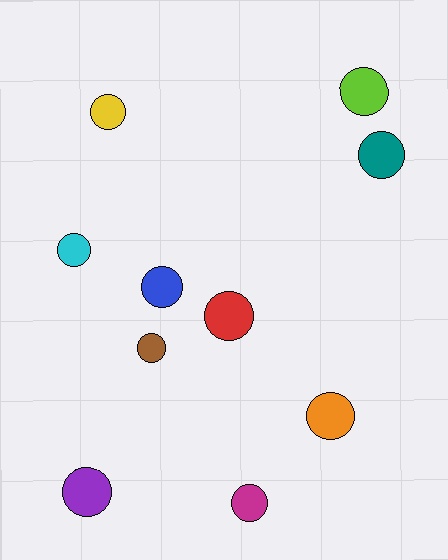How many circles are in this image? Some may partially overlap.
There are 10 circles.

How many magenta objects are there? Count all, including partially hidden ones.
There is 1 magenta object.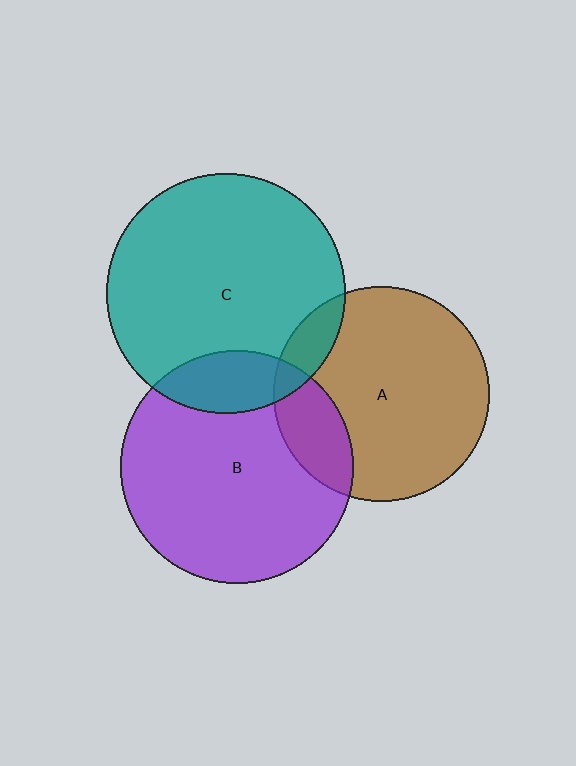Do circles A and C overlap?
Yes.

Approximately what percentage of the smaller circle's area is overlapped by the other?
Approximately 10%.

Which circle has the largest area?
Circle C (teal).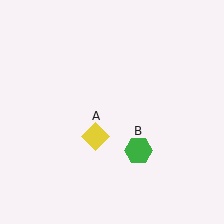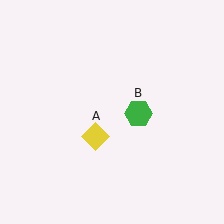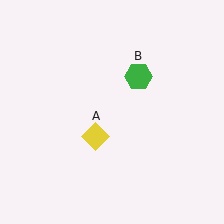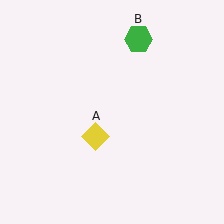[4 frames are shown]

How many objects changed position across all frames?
1 object changed position: green hexagon (object B).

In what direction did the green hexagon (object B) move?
The green hexagon (object B) moved up.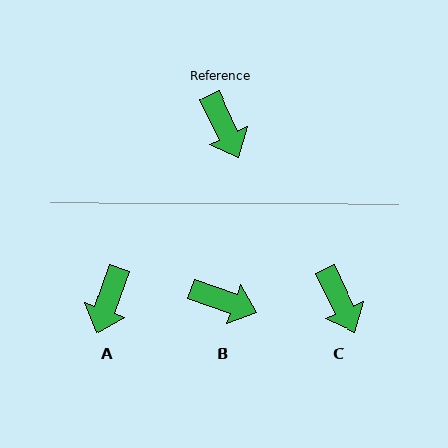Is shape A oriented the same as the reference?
No, it is off by about 44 degrees.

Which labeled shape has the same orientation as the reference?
C.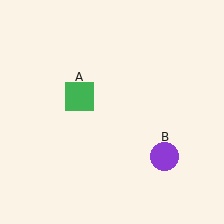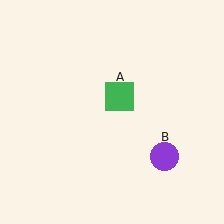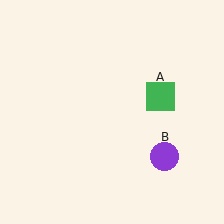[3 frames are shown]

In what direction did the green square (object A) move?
The green square (object A) moved right.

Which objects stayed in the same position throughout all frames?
Purple circle (object B) remained stationary.